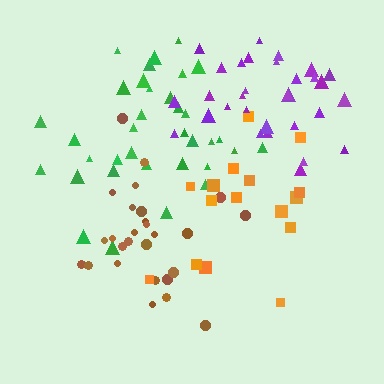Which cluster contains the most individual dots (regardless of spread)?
Green (35).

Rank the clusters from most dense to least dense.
brown, purple, green, orange.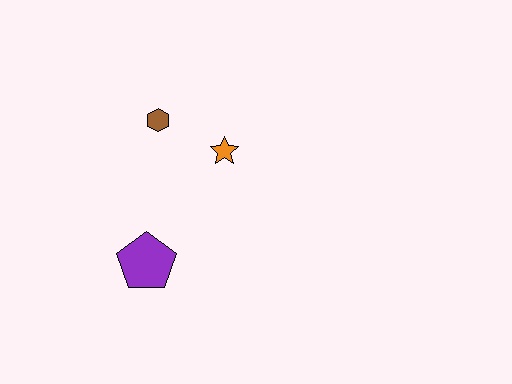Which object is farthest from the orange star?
The purple pentagon is farthest from the orange star.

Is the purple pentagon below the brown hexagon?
Yes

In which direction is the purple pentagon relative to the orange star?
The purple pentagon is below the orange star.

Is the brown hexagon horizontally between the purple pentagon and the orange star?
Yes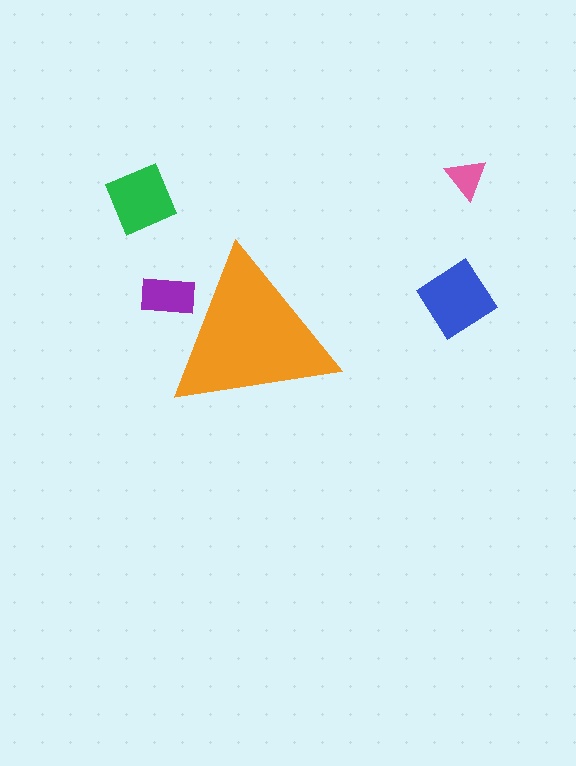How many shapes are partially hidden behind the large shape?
1 shape is partially hidden.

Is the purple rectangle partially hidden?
Yes, the purple rectangle is partially hidden behind the orange triangle.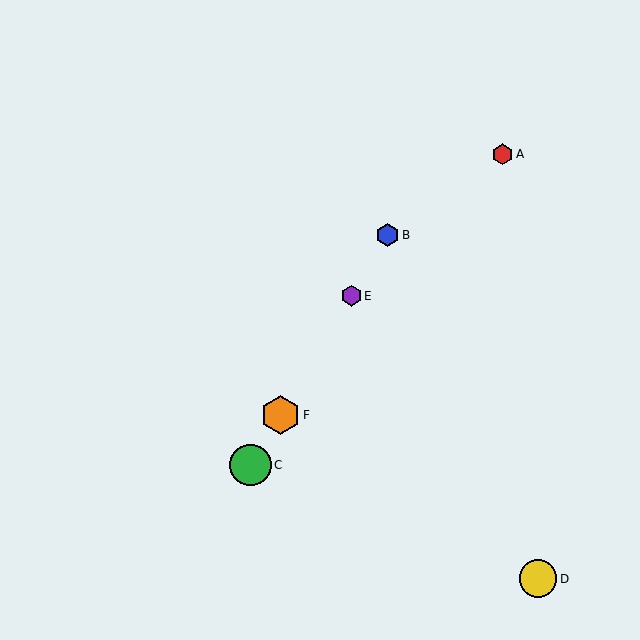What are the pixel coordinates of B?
Object B is at (388, 235).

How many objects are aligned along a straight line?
4 objects (B, C, E, F) are aligned along a straight line.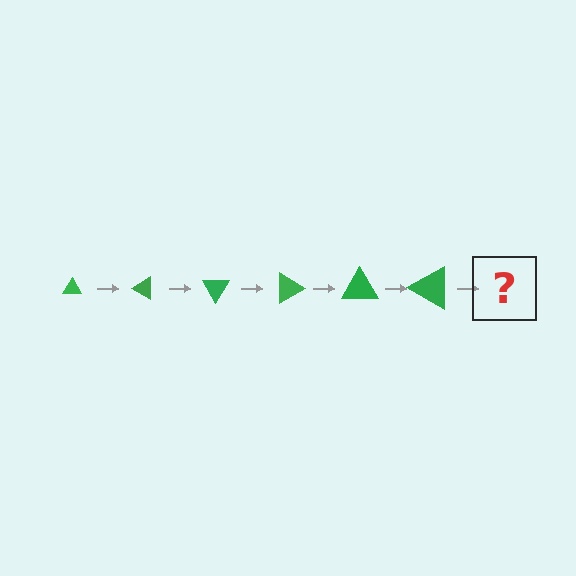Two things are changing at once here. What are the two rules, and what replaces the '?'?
The two rules are that the triangle grows larger each step and it rotates 30 degrees each step. The '?' should be a triangle, larger than the previous one and rotated 180 degrees from the start.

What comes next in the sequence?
The next element should be a triangle, larger than the previous one and rotated 180 degrees from the start.